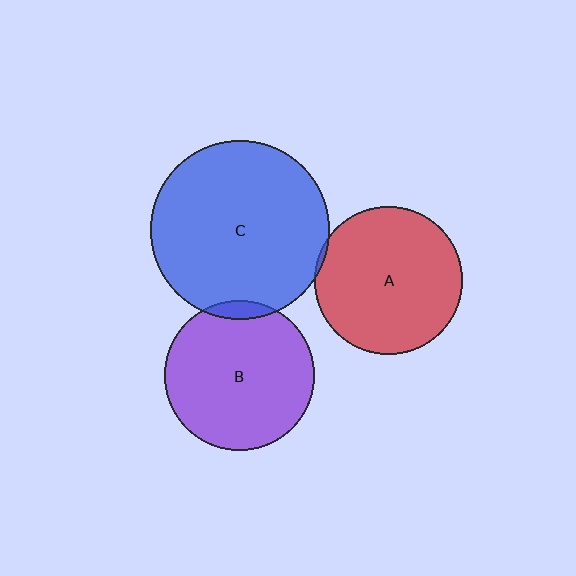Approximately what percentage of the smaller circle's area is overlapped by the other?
Approximately 5%.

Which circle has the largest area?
Circle C (blue).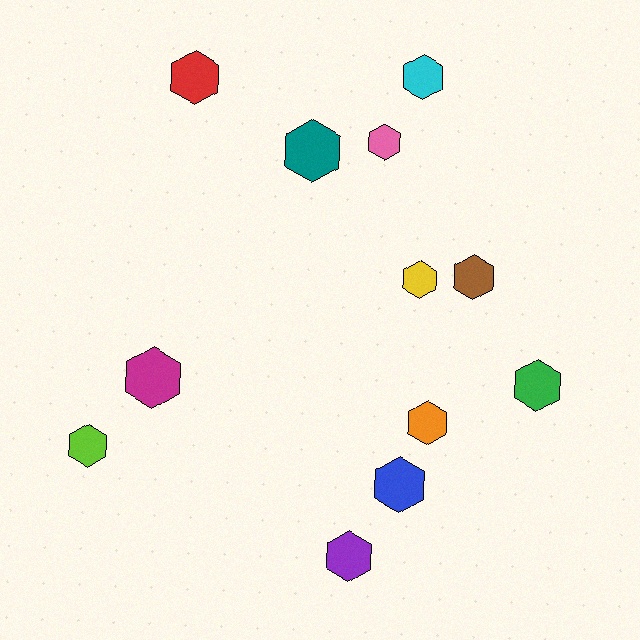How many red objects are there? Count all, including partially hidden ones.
There is 1 red object.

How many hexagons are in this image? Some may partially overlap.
There are 12 hexagons.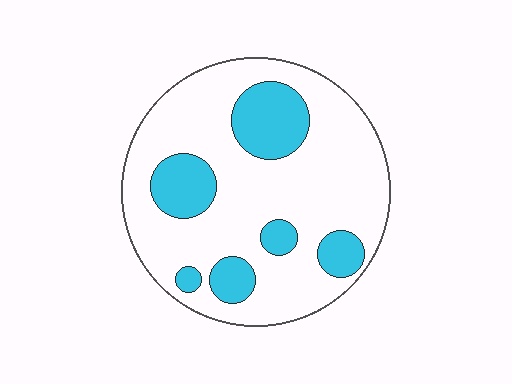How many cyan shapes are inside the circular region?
6.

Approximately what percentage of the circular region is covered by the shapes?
Approximately 25%.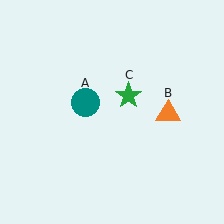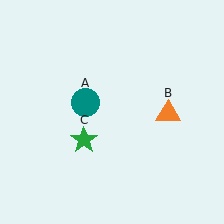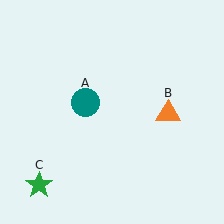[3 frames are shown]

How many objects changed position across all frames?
1 object changed position: green star (object C).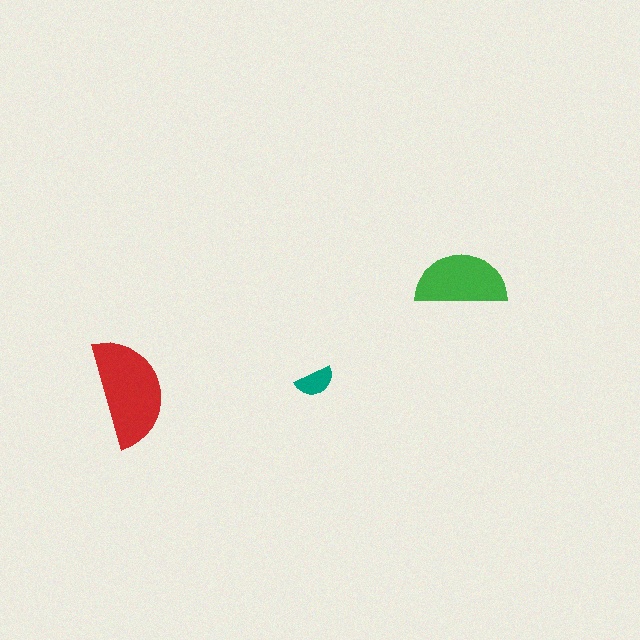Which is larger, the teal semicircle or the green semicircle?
The green one.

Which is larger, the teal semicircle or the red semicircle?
The red one.